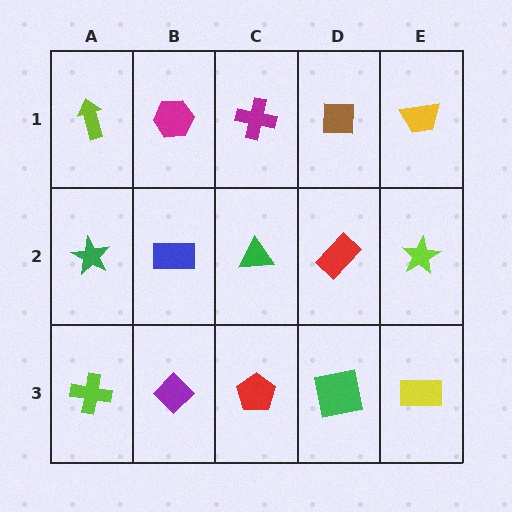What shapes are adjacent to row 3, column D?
A red rectangle (row 2, column D), a red pentagon (row 3, column C), a yellow rectangle (row 3, column E).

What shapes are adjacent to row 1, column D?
A red rectangle (row 2, column D), a magenta cross (row 1, column C), a yellow trapezoid (row 1, column E).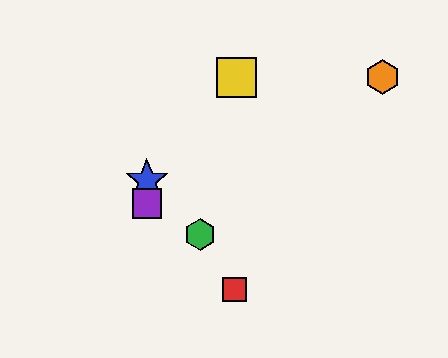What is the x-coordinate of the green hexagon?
The green hexagon is at x≈200.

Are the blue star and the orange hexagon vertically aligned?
No, the blue star is at x≈147 and the orange hexagon is at x≈383.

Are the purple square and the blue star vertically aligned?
Yes, both are at x≈147.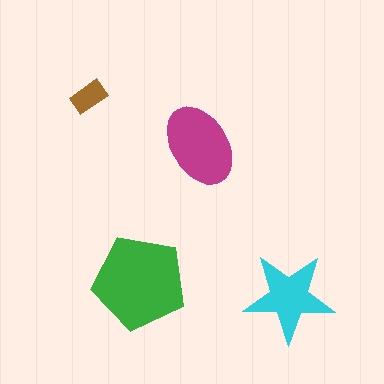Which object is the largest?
The green pentagon.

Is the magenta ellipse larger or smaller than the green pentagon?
Smaller.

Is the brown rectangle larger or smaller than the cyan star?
Smaller.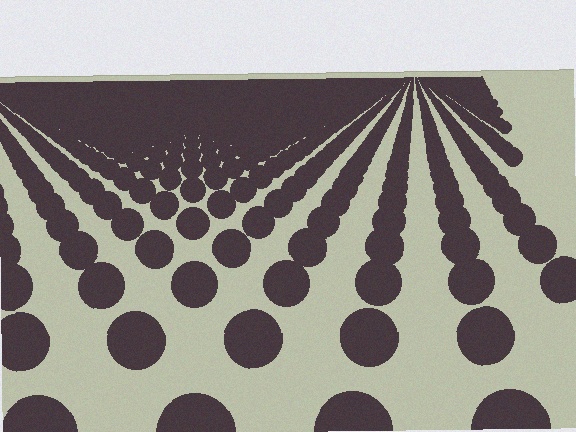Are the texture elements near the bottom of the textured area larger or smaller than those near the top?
Larger. Near the bottom, elements are closer to the viewer and appear at a bigger on-screen size.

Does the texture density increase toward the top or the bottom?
Density increases toward the top.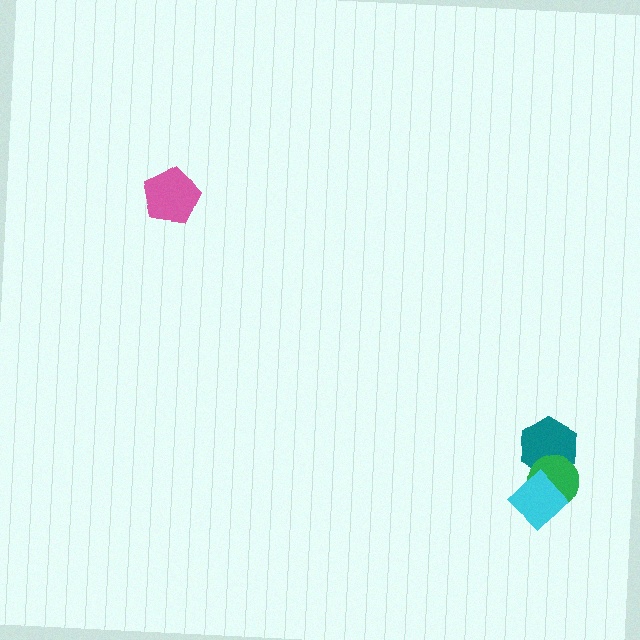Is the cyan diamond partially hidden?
No, no other shape covers it.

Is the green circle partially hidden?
Yes, it is partially covered by another shape.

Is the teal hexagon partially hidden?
Yes, it is partially covered by another shape.